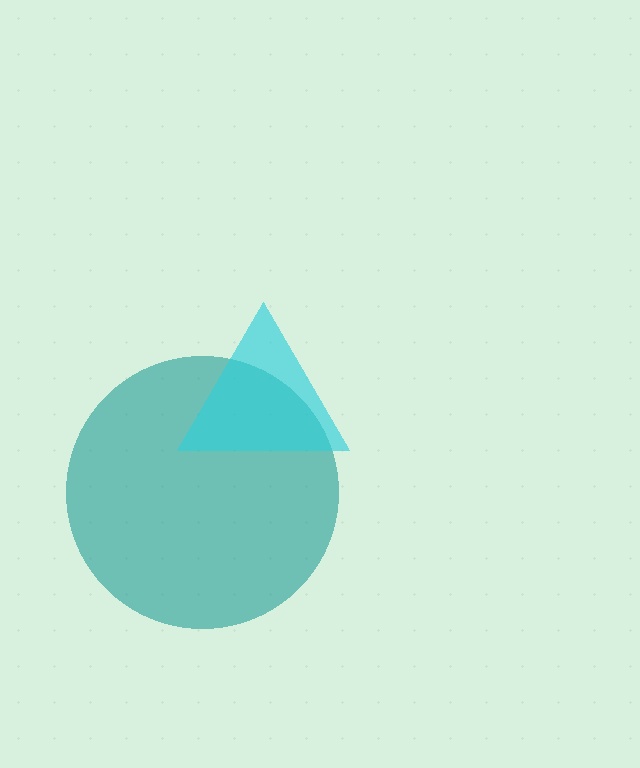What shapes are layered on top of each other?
The layered shapes are: a teal circle, a cyan triangle.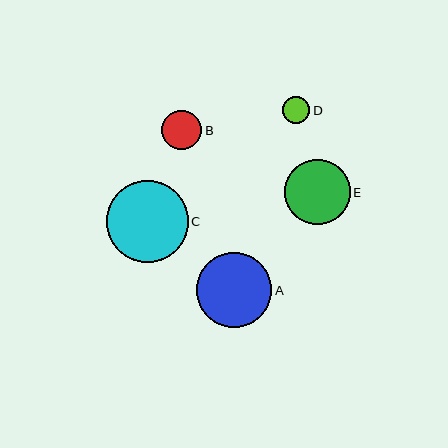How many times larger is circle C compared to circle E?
Circle C is approximately 1.2 times the size of circle E.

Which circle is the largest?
Circle C is the largest with a size of approximately 82 pixels.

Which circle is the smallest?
Circle D is the smallest with a size of approximately 27 pixels.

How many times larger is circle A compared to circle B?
Circle A is approximately 1.9 times the size of circle B.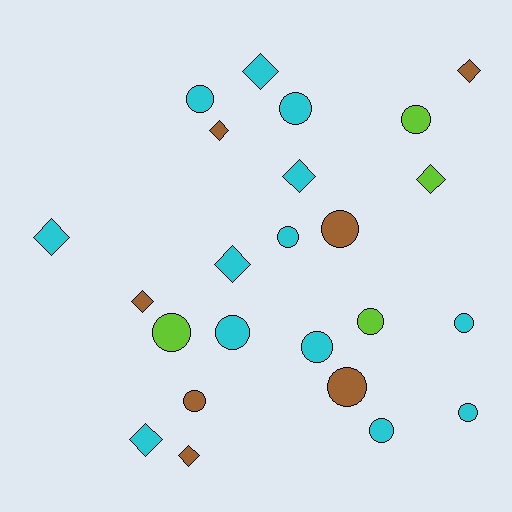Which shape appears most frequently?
Circle, with 14 objects.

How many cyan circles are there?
There are 8 cyan circles.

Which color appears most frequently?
Cyan, with 13 objects.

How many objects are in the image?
There are 24 objects.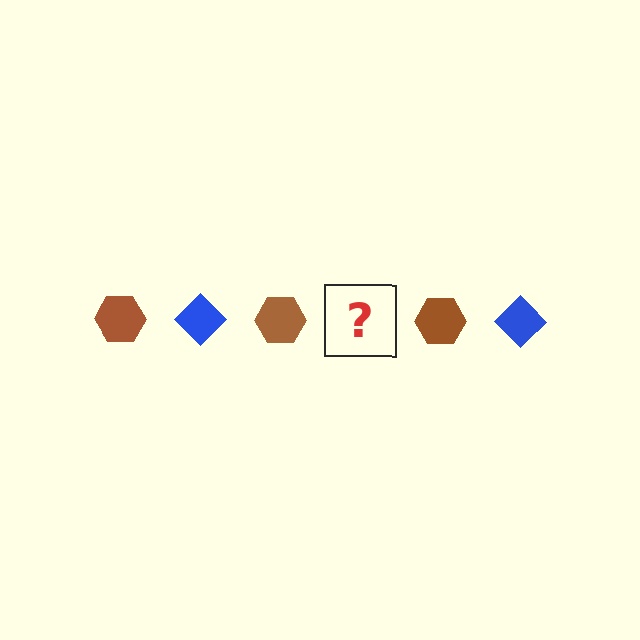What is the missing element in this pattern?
The missing element is a blue diamond.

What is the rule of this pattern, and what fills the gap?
The rule is that the pattern alternates between brown hexagon and blue diamond. The gap should be filled with a blue diamond.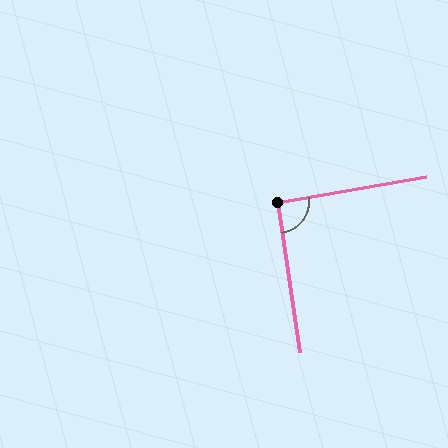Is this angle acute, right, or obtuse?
It is approximately a right angle.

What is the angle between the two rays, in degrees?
Approximately 91 degrees.